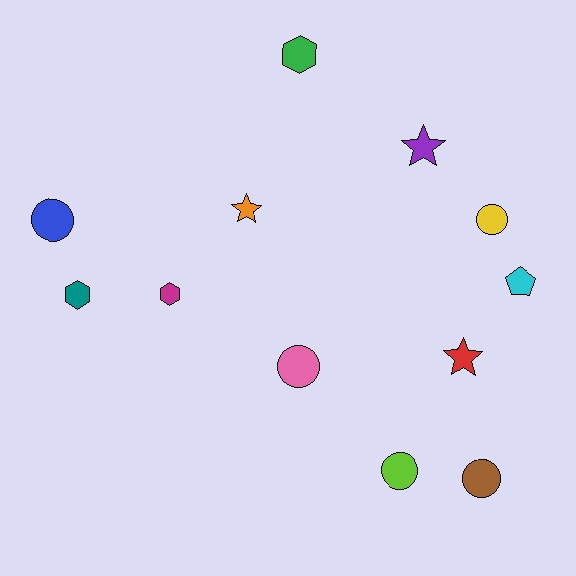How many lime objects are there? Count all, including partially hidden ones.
There is 1 lime object.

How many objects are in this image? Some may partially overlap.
There are 12 objects.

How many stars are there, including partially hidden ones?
There are 3 stars.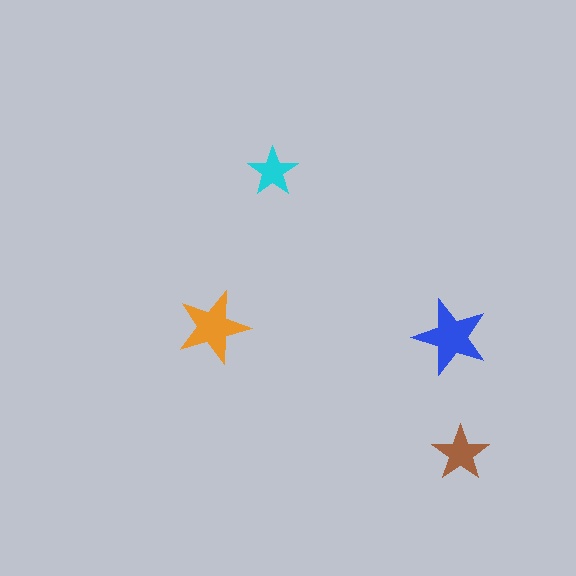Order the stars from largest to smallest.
the blue one, the orange one, the brown one, the cyan one.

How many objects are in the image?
There are 4 objects in the image.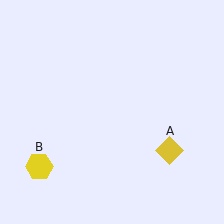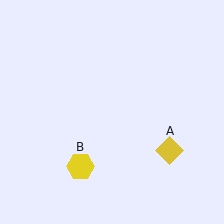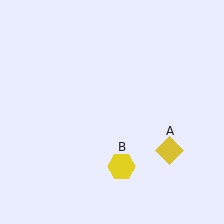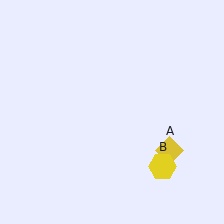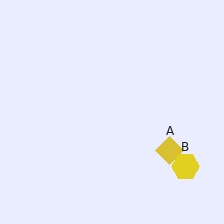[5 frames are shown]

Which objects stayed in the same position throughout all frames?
Yellow diamond (object A) remained stationary.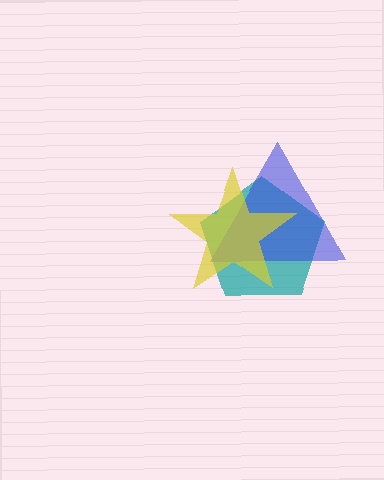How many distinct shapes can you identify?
There are 3 distinct shapes: a teal pentagon, a blue triangle, a yellow star.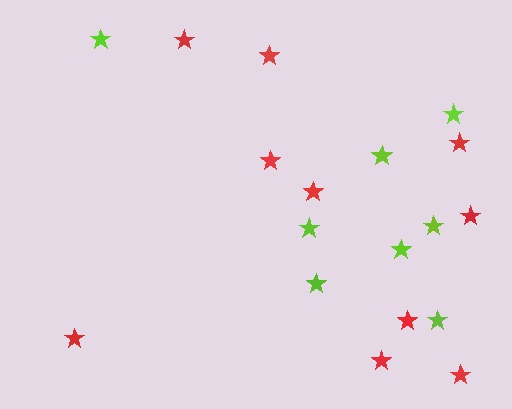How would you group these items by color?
There are 2 groups: one group of red stars (10) and one group of lime stars (8).